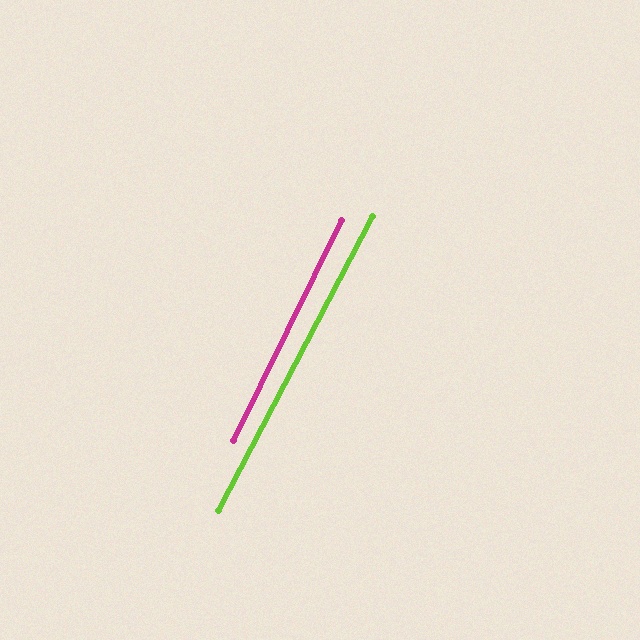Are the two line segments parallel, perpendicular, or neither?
Parallel — their directions differ by only 1.5°.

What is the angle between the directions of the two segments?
Approximately 1 degree.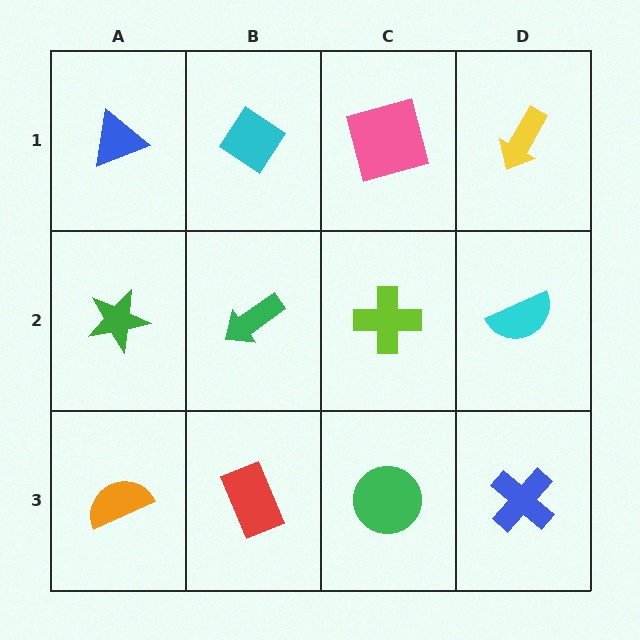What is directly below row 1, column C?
A lime cross.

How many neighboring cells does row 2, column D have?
3.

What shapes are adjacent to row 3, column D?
A cyan semicircle (row 2, column D), a green circle (row 3, column C).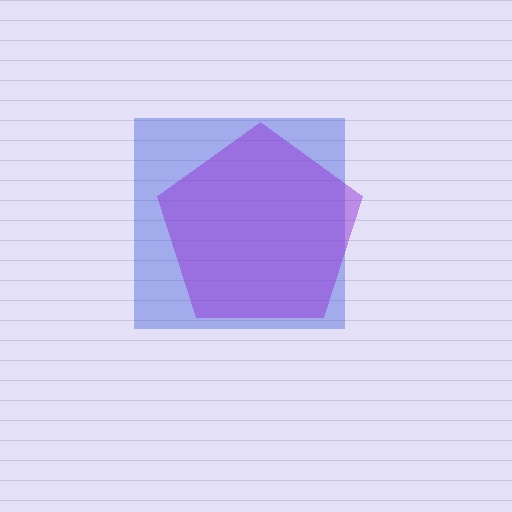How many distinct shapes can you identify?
There are 2 distinct shapes: a blue square, a purple pentagon.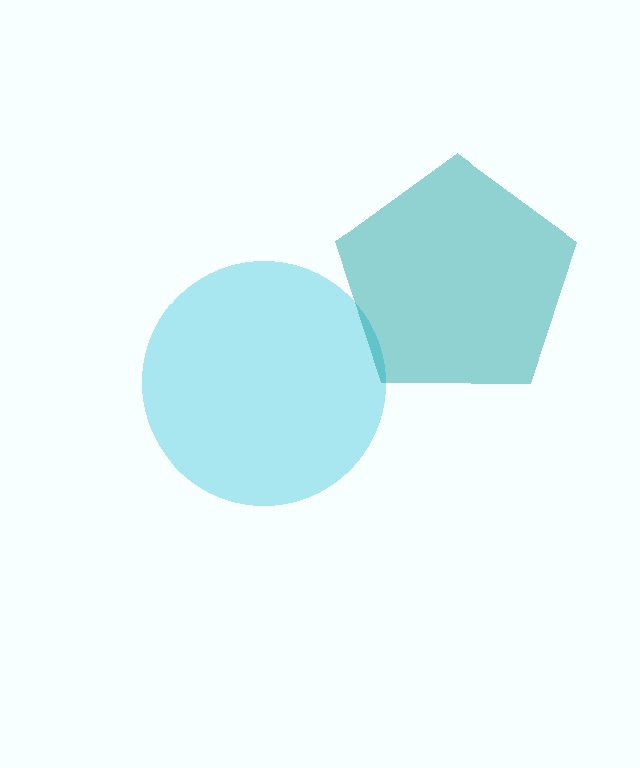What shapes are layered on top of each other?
The layered shapes are: a cyan circle, a teal pentagon.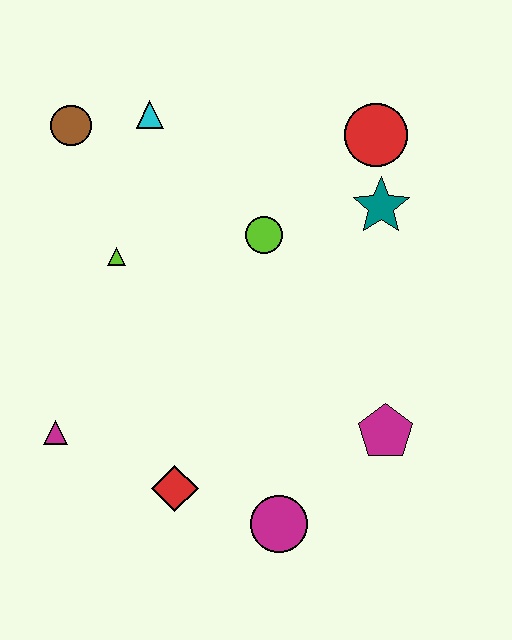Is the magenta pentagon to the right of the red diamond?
Yes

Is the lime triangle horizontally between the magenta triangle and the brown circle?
No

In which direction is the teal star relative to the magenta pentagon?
The teal star is above the magenta pentagon.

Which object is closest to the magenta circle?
The red diamond is closest to the magenta circle.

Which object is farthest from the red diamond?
The red circle is farthest from the red diamond.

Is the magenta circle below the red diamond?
Yes